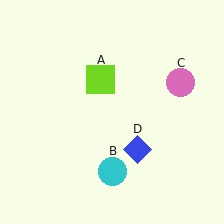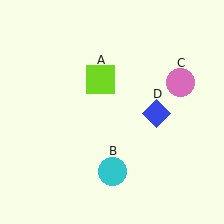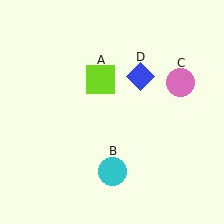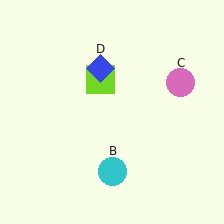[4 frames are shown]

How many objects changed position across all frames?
1 object changed position: blue diamond (object D).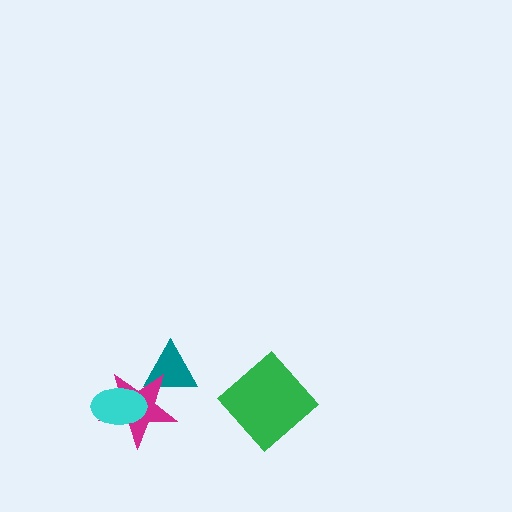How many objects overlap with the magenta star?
2 objects overlap with the magenta star.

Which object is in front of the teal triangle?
The magenta star is in front of the teal triangle.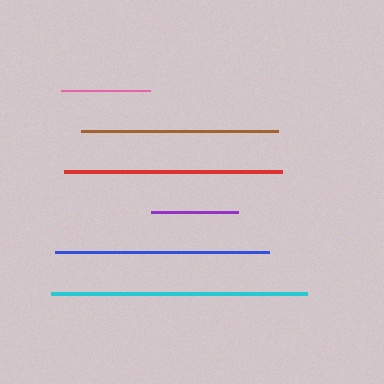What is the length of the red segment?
The red segment is approximately 217 pixels long.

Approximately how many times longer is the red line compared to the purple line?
The red line is approximately 2.5 times the length of the purple line.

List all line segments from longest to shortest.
From longest to shortest: cyan, red, blue, brown, pink, purple.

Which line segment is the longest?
The cyan line is the longest at approximately 256 pixels.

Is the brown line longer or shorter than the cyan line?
The cyan line is longer than the brown line.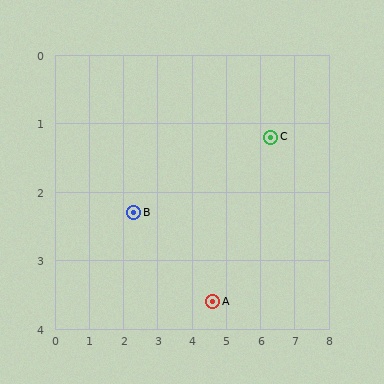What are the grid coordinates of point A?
Point A is at approximately (4.6, 3.6).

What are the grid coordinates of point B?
Point B is at approximately (2.3, 2.3).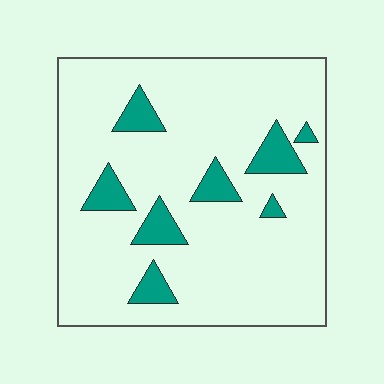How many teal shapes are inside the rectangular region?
8.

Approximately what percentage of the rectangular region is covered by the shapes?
Approximately 15%.